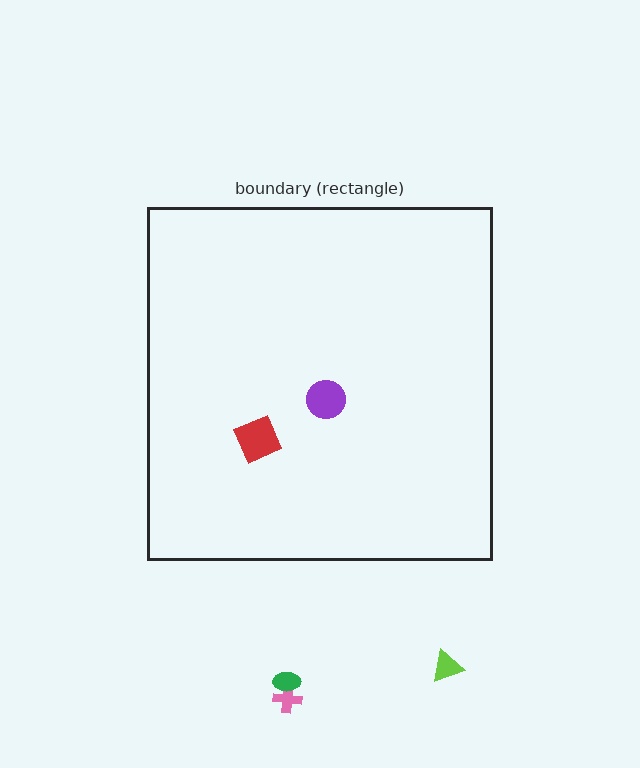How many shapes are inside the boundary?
2 inside, 3 outside.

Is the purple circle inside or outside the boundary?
Inside.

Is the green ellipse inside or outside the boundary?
Outside.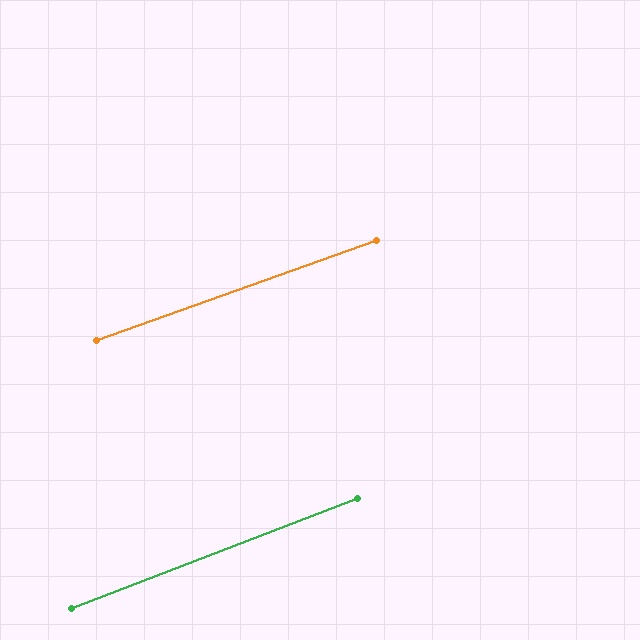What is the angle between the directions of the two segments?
Approximately 1 degree.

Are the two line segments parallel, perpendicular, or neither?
Parallel — their directions differ by only 1.3°.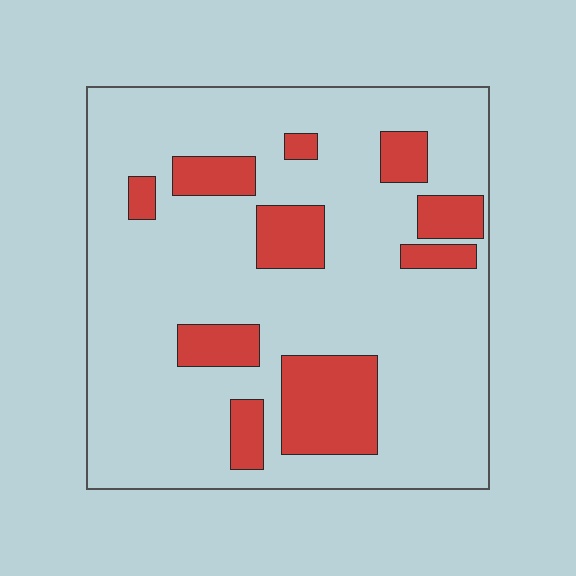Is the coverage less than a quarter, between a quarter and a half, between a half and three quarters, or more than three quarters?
Less than a quarter.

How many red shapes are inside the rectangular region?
10.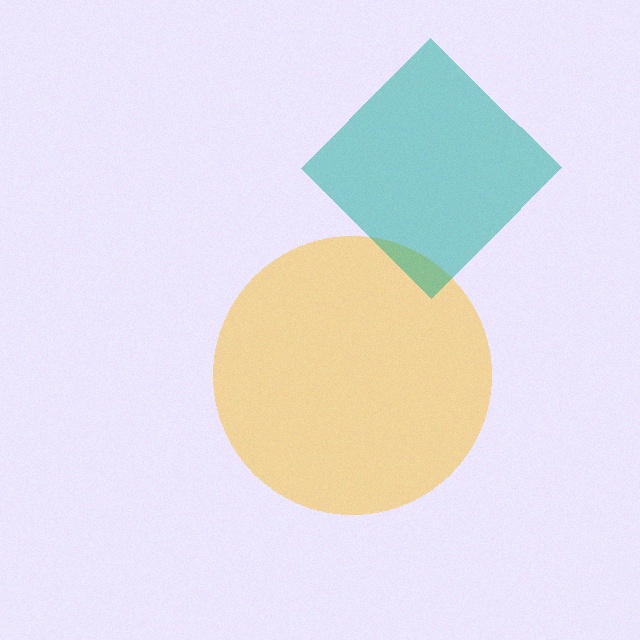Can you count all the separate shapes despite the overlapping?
Yes, there are 2 separate shapes.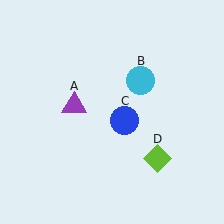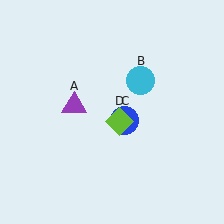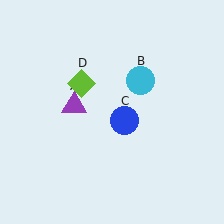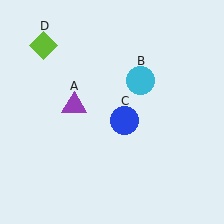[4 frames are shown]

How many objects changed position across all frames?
1 object changed position: lime diamond (object D).